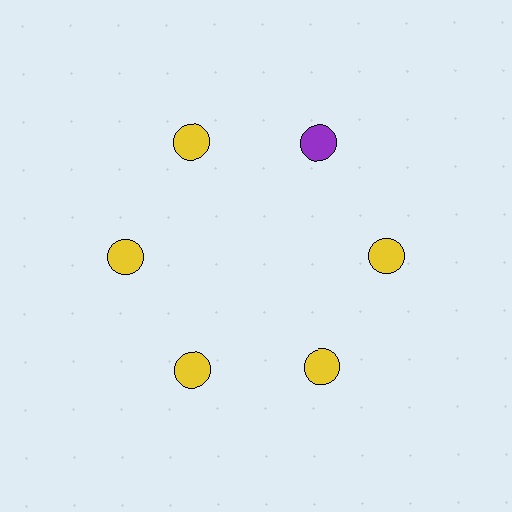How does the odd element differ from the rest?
It has a different color: purple instead of yellow.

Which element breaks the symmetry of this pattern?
The purple circle at roughly the 1 o'clock position breaks the symmetry. All other shapes are yellow circles.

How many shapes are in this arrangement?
There are 6 shapes arranged in a ring pattern.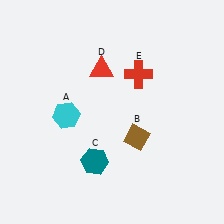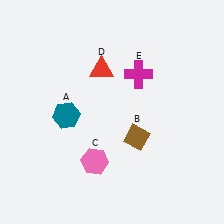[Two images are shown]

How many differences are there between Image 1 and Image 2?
There are 3 differences between the two images.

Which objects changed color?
A changed from cyan to teal. C changed from teal to pink. E changed from red to magenta.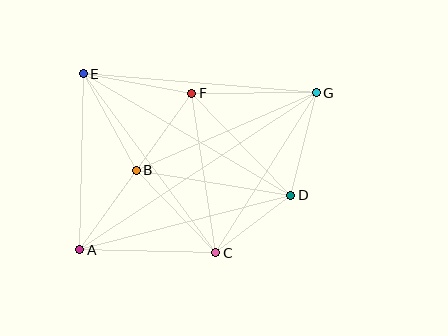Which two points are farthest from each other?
Points A and G are farthest from each other.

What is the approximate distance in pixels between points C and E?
The distance between C and E is approximately 223 pixels.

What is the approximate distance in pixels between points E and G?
The distance between E and G is approximately 234 pixels.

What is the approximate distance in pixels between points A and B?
The distance between A and B is approximately 98 pixels.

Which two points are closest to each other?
Points C and D are closest to each other.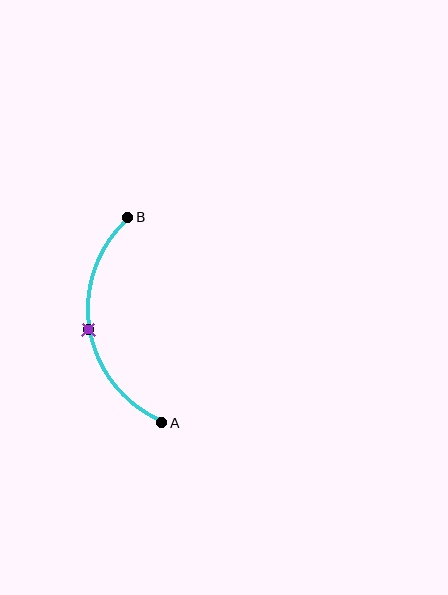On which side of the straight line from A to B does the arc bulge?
The arc bulges to the left of the straight line connecting A and B.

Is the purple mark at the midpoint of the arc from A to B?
Yes. The purple mark lies on the arc at equal arc-length from both A and B — it is the arc midpoint.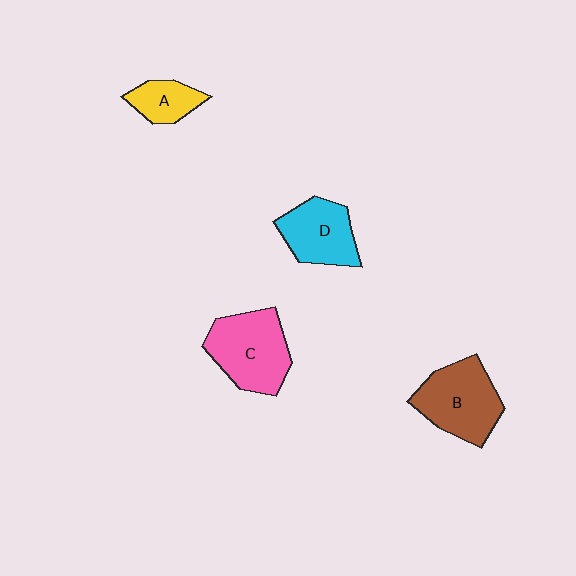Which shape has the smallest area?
Shape A (yellow).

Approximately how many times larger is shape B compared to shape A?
Approximately 2.1 times.